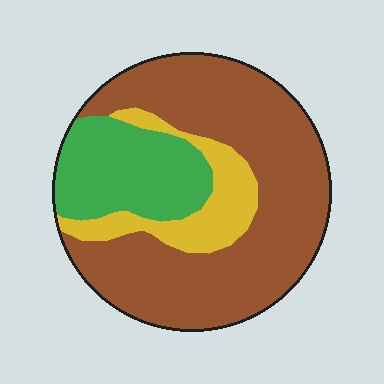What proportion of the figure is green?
Green covers roughly 20% of the figure.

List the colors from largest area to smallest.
From largest to smallest: brown, green, yellow.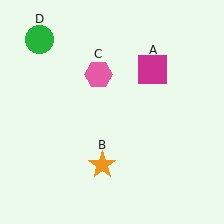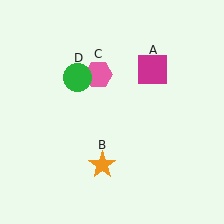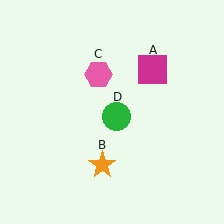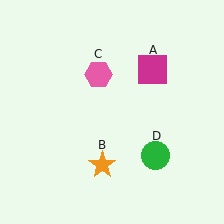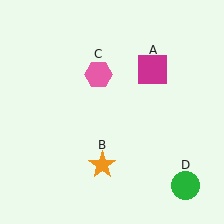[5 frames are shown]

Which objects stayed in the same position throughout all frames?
Magenta square (object A) and orange star (object B) and pink hexagon (object C) remained stationary.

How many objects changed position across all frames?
1 object changed position: green circle (object D).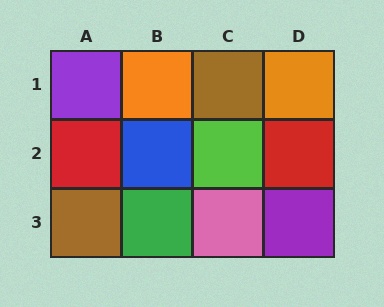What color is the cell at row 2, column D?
Red.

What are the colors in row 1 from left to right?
Purple, orange, brown, orange.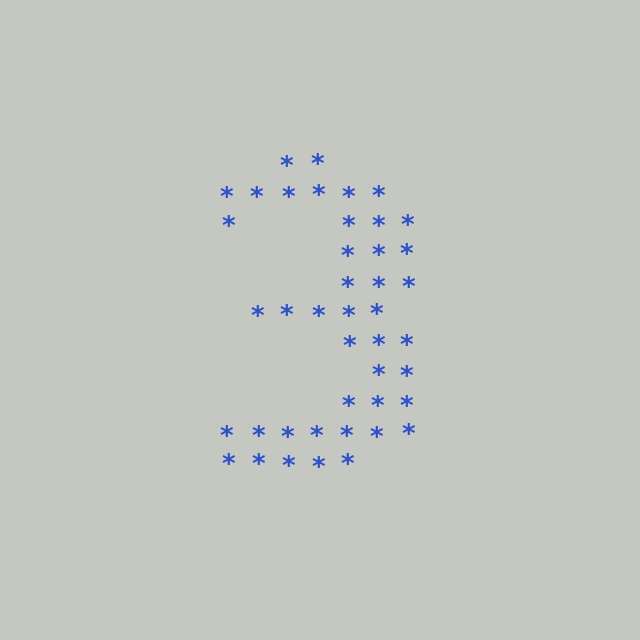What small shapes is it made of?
It is made of small asterisks.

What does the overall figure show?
The overall figure shows the digit 3.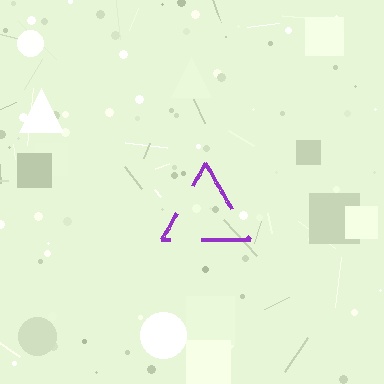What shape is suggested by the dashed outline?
The dashed outline suggests a triangle.